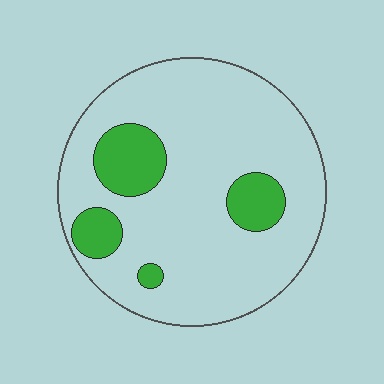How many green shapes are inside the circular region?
4.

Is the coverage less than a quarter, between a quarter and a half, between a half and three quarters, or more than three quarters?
Less than a quarter.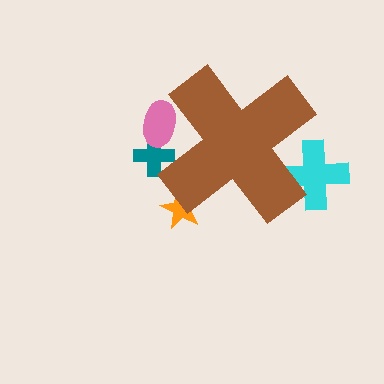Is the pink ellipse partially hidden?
Yes, the pink ellipse is partially hidden behind the brown cross.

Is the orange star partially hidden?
Yes, the orange star is partially hidden behind the brown cross.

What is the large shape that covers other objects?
A brown cross.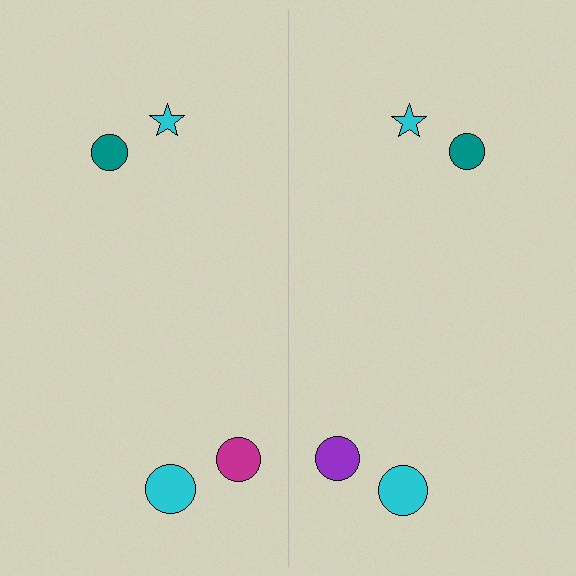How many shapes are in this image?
There are 8 shapes in this image.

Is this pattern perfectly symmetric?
No, the pattern is not perfectly symmetric. The purple circle on the right side breaks the symmetry — its mirror counterpart is magenta.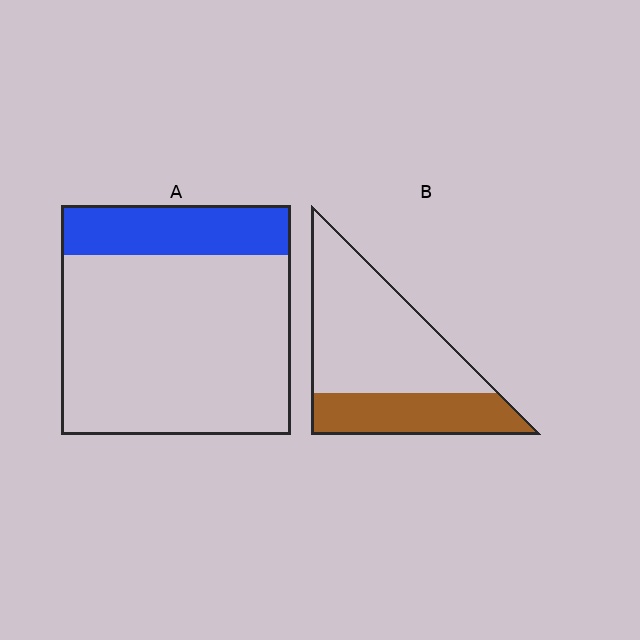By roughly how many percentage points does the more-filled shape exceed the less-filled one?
By roughly 10 percentage points (B over A).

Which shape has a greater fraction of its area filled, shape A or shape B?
Shape B.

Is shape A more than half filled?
No.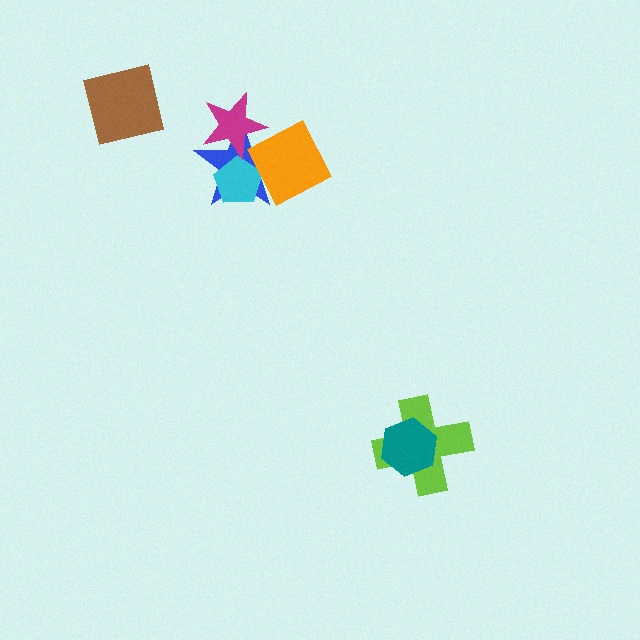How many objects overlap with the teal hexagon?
1 object overlaps with the teal hexagon.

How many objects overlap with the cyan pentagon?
1 object overlaps with the cyan pentagon.